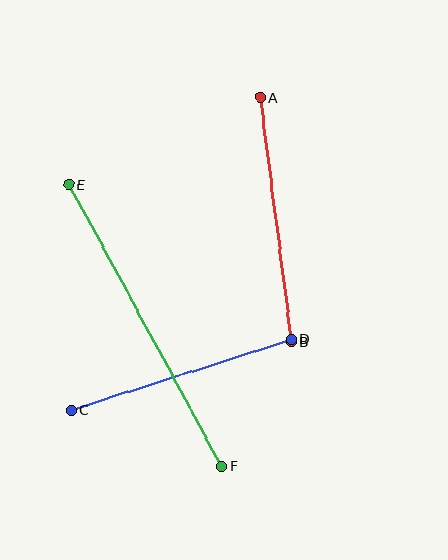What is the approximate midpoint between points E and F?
The midpoint is at approximately (145, 325) pixels.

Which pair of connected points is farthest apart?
Points E and F are farthest apart.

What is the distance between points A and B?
The distance is approximately 247 pixels.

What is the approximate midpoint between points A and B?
The midpoint is at approximately (276, 220) pixels.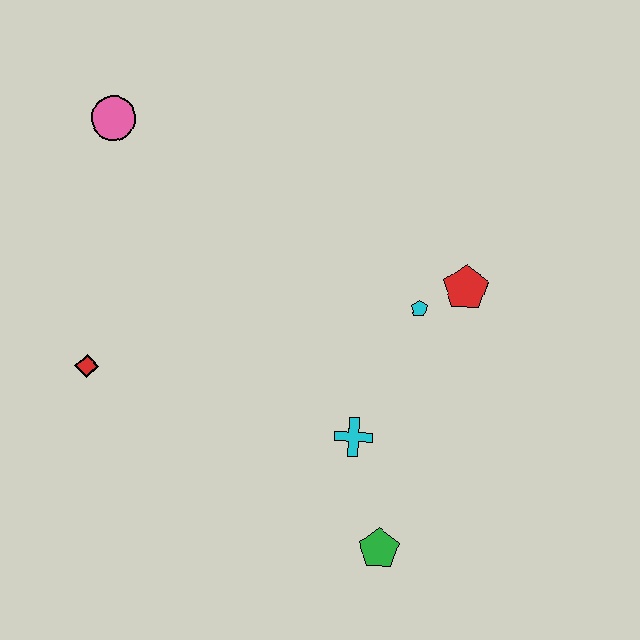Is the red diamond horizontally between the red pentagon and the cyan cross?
No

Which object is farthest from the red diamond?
The red pentagon is farthest from the red diamond.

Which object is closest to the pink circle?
The red diamond is closest to the pink circle.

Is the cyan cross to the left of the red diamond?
No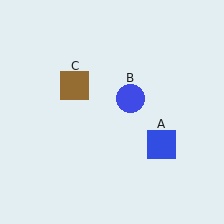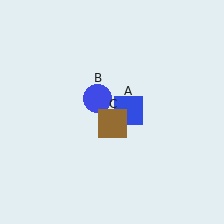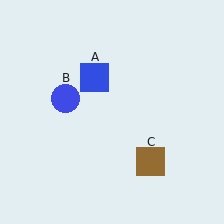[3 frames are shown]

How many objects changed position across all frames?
3 objects changed position: blue square (object A), blue circle (object B), brown square (object C).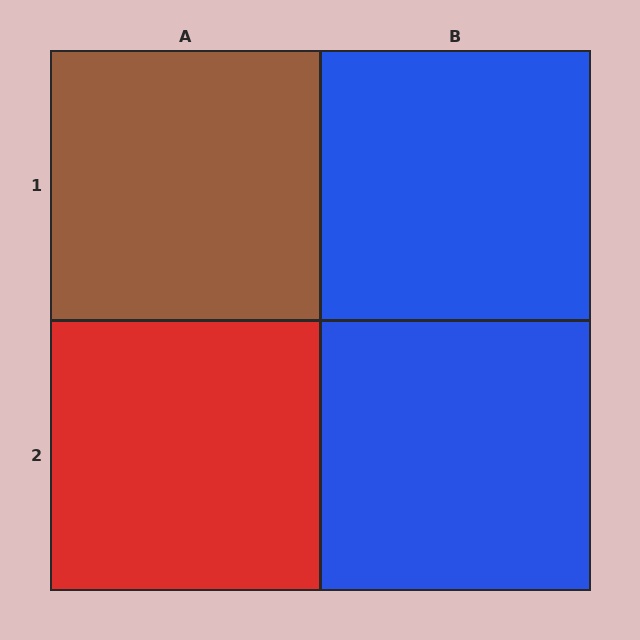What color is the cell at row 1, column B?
Blue.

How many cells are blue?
2 cells are blue.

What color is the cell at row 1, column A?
Brown.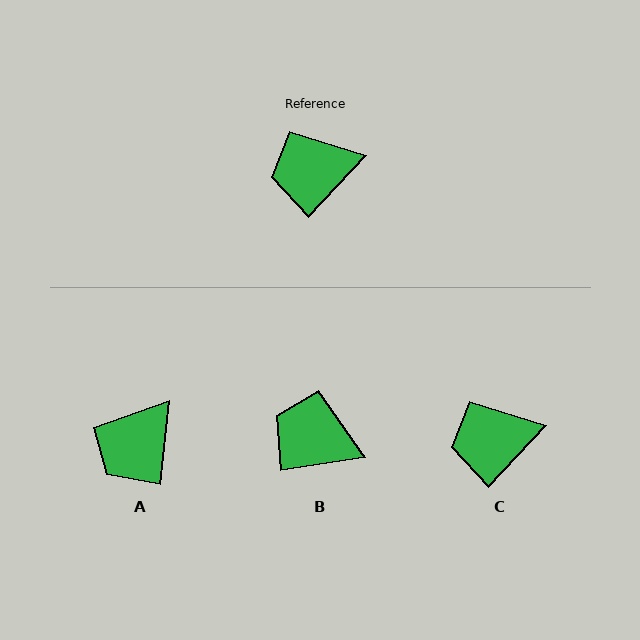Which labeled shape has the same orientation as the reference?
C.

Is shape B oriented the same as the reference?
No, it is off by about 38 degrees.